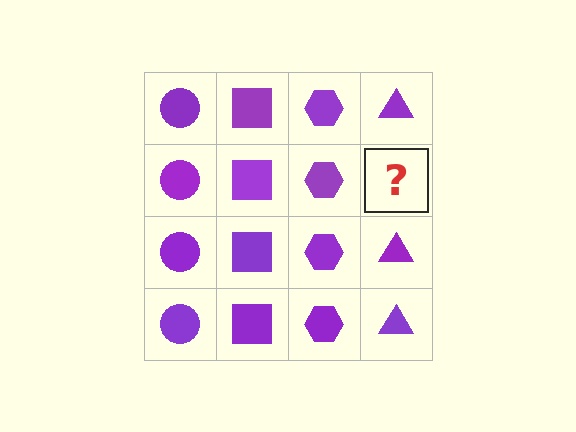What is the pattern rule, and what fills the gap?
The rule is that each column has a consistent shape. The gap should be filled with a purple triangle.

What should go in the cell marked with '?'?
The missing cell should contain a purple triangle.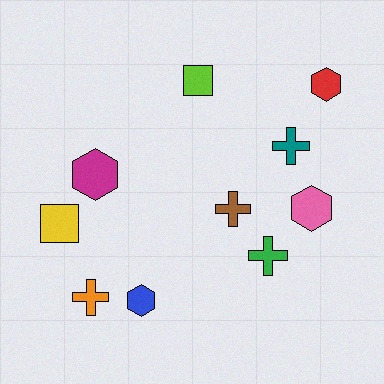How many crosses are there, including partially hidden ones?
There are 4 crosses.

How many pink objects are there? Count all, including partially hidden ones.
There is 1 pink object.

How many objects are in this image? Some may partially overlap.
There are 10 objects.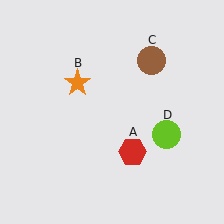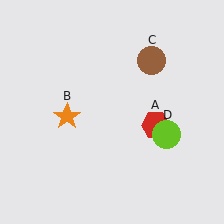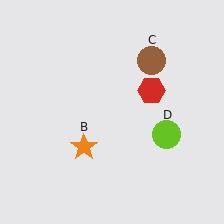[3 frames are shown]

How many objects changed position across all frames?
2 objects changed position: red hexagon (object A), orange star (object B).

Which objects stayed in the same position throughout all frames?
Brown circle (object C) and lime circle (object D) remained stationary.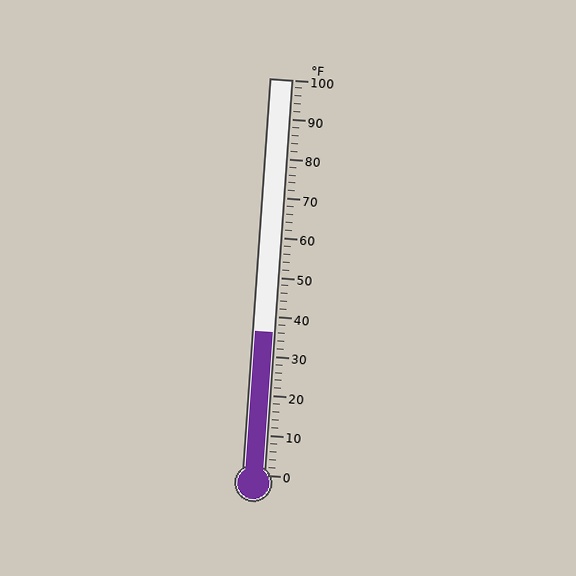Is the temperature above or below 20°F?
The temperature is above 20°F.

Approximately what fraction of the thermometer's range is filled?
The thermometer is filled to approximately 35% of its range.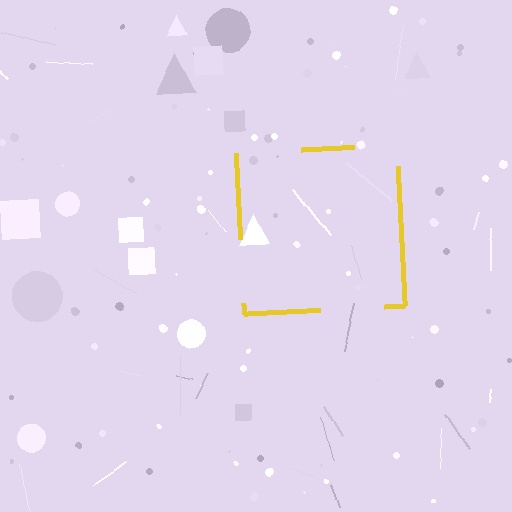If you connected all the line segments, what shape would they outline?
They would outline a square.